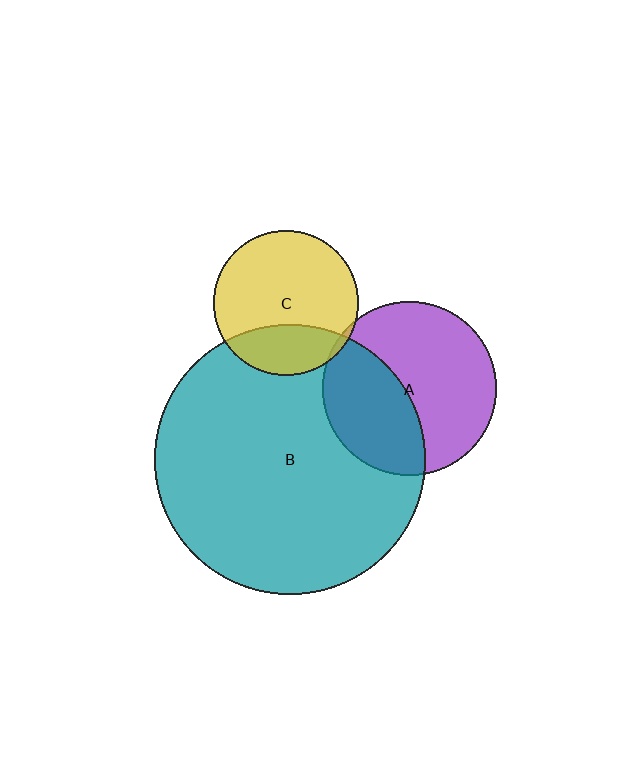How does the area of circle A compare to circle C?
Approximately 1.4 times.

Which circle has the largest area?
Circle B (teal).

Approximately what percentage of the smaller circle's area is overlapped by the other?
Approximately 40%.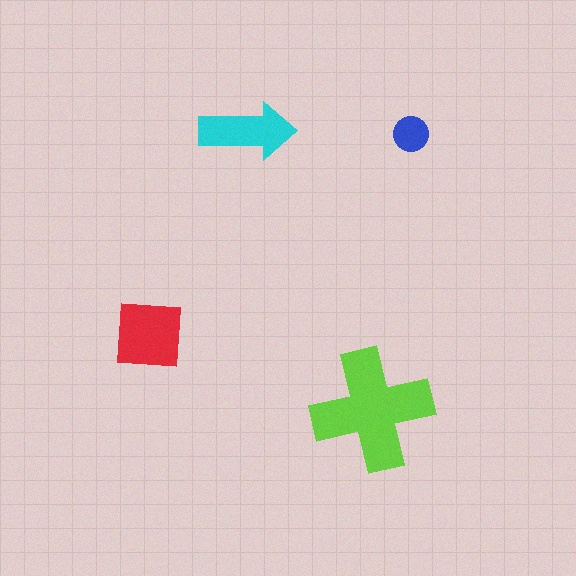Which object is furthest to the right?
The blue circle is rightmost.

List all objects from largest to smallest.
The lime cross, the red square, the cyan arrow, the blue circle.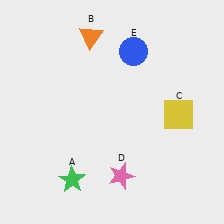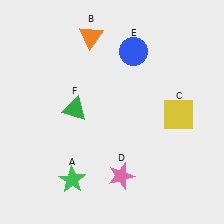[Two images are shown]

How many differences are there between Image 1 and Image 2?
There is 1 difference between the two images.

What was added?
A green triangle (F) was added in Image 2.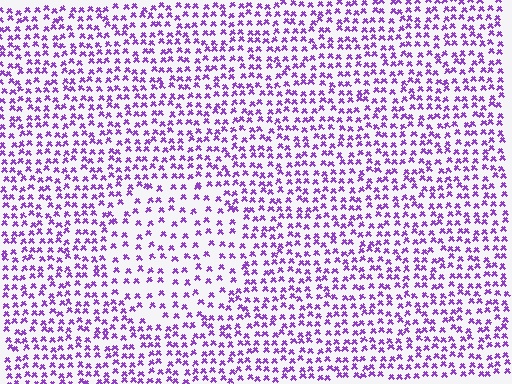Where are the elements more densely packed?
The elements are more densely packed outside the circle boundary.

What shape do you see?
I see a circle.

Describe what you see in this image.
The image contains small purple elements arranged at two different densities. A circle-shaped region is visible where the elements are less densely packed than the surrounding area.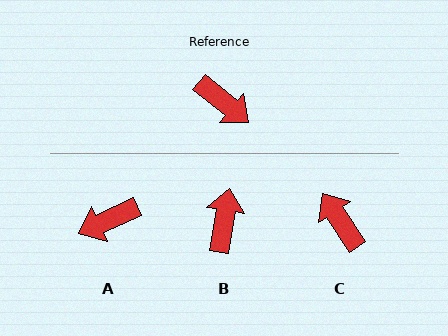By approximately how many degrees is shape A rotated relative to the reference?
Approximately 116 degrees clockwise.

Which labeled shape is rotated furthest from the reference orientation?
C, about 162 degrees away.